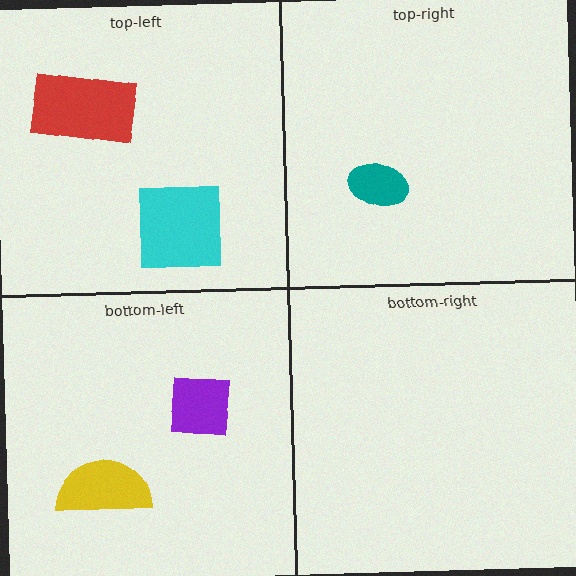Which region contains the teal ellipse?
The top-right region.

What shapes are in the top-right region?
The teal ellipse.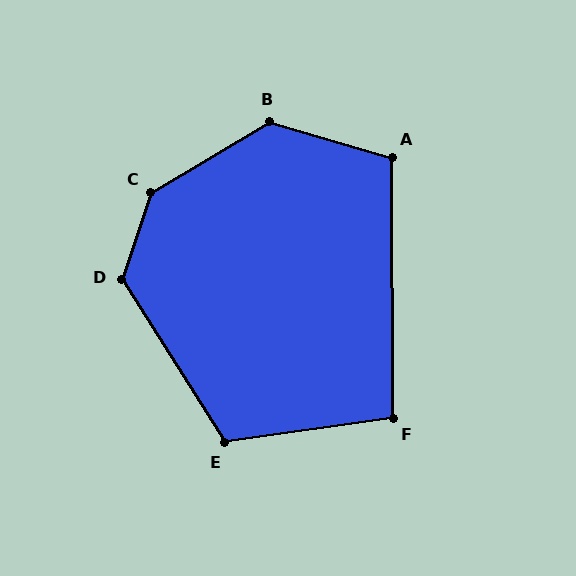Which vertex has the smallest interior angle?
F, at approximately 98 degrees.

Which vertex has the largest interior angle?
C, at approximately 140 degrees.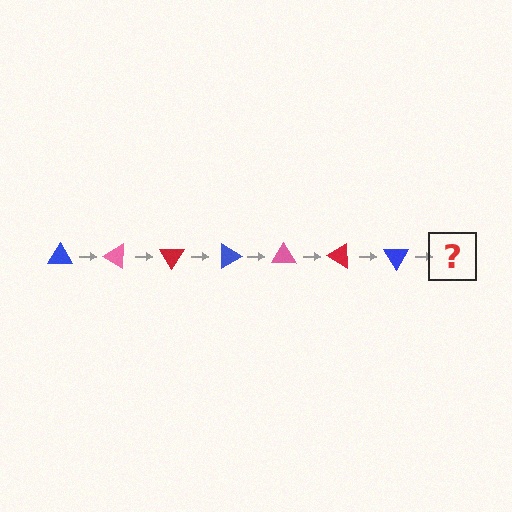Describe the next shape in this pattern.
It should be a pink triangle, rotated 210 degrees from the start.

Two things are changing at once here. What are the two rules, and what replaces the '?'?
The two rules are that it rotates 30 degrees each step and the color cycles through blue, pink, and red. The '?' should be a pink triangle, rotated 210 degrees from the start.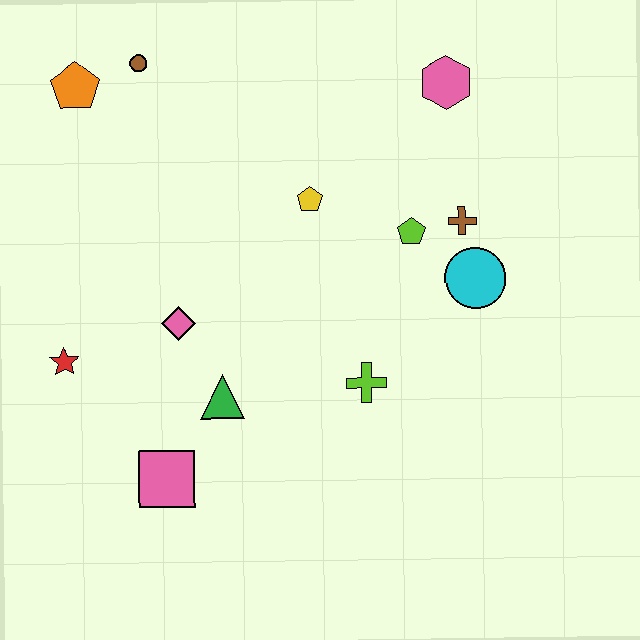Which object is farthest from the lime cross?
The orange pentagon is farthest from the lime cross.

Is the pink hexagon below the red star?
No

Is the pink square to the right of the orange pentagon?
Yes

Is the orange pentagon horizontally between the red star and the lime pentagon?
Yes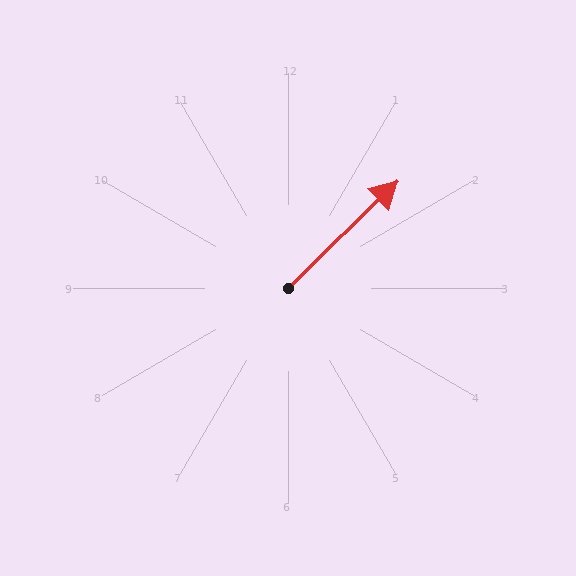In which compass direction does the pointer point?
Northeast.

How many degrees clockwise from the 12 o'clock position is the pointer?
Approximately 46 degrees.